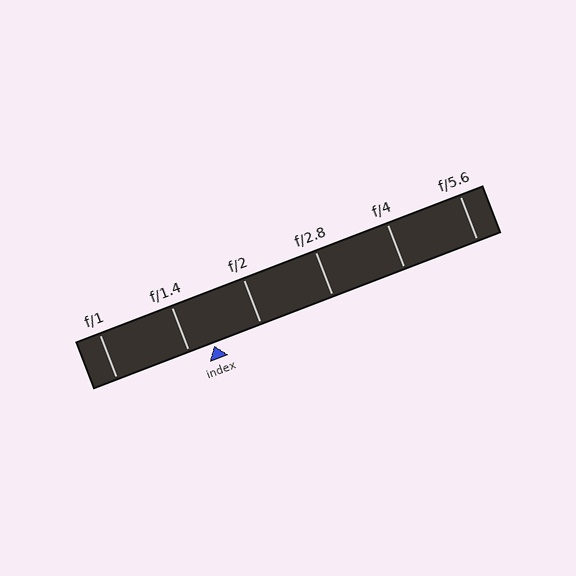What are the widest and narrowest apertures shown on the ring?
The widest aperture shown is f/1 and the narrowest is f/5.6.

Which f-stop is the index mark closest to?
The index mark is closest to f/1.4.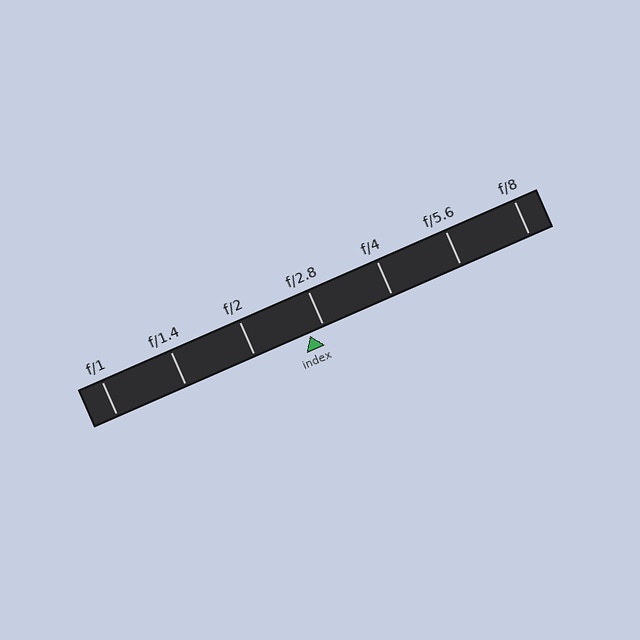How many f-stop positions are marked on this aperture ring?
There are 7 f-stop positions marked.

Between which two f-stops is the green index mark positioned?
The index mark is between f/2 and f/2.8.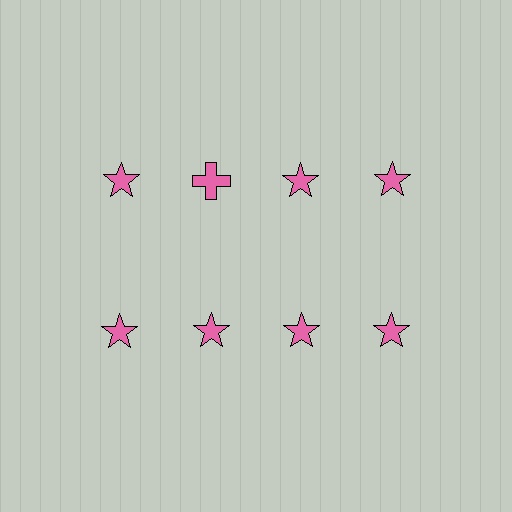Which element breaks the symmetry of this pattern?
The pink cross in the top row, second from left column breaks the symmetry. All other shapes are pink stars.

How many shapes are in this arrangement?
There are 8 shapes arranged in a grid pattern.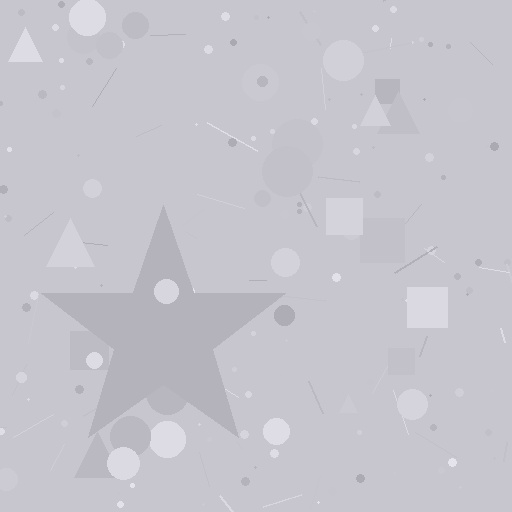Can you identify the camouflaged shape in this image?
The camouflaged shape is a star.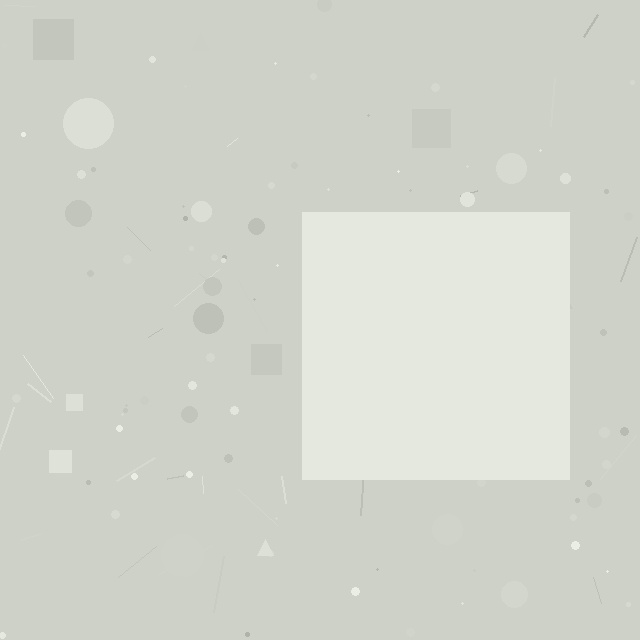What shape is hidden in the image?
A square is hidden in the image.